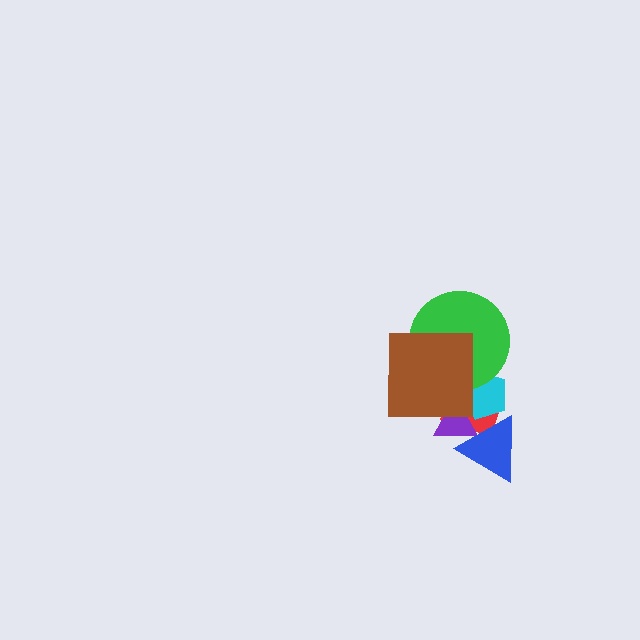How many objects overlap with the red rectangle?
4 objects overlap with the red rectangle.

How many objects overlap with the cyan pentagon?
5 objects overlap with the cyan pentagon.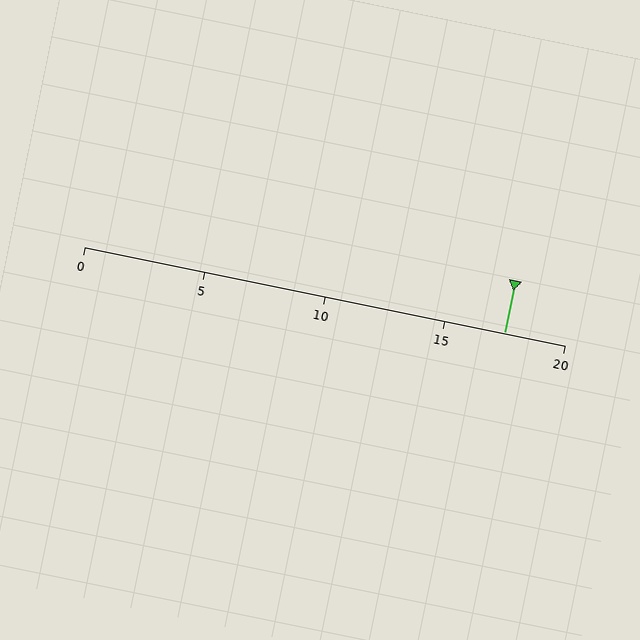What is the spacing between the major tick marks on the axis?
The major ticks are spaced 5 apart.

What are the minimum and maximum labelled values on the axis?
The axis runs from 0 to 20.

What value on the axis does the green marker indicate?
The marker indicates approximately 17.5.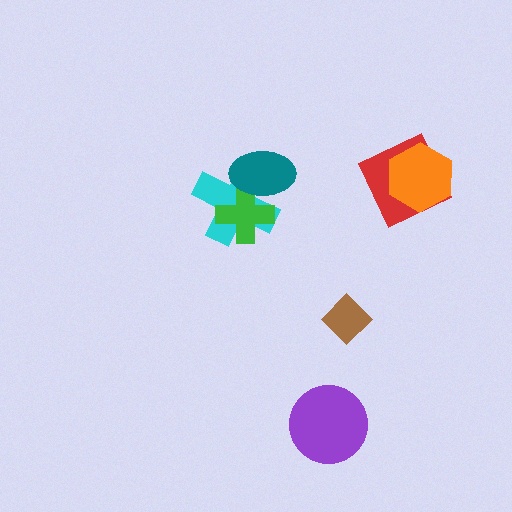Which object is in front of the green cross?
The teal ellipse is in front of the green cross.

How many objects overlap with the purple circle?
0 objects overlap with the purple circle.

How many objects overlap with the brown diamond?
0 objects overlap with the brown diamond.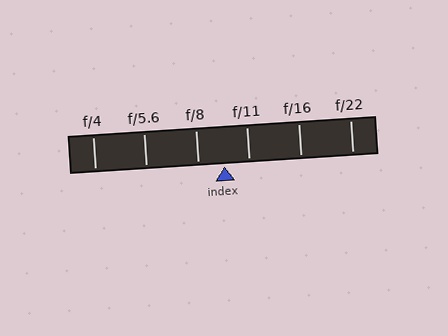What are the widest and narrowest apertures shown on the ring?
The widest aperture shown is f/4 and the narrowest is f/22.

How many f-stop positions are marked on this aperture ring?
There are 6 f-stop positions marked.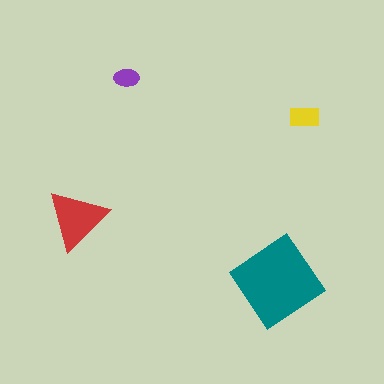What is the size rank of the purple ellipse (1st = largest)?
4th.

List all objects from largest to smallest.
The teal diamond, the red triangle, the yellow rectangle, the purple ellipse.